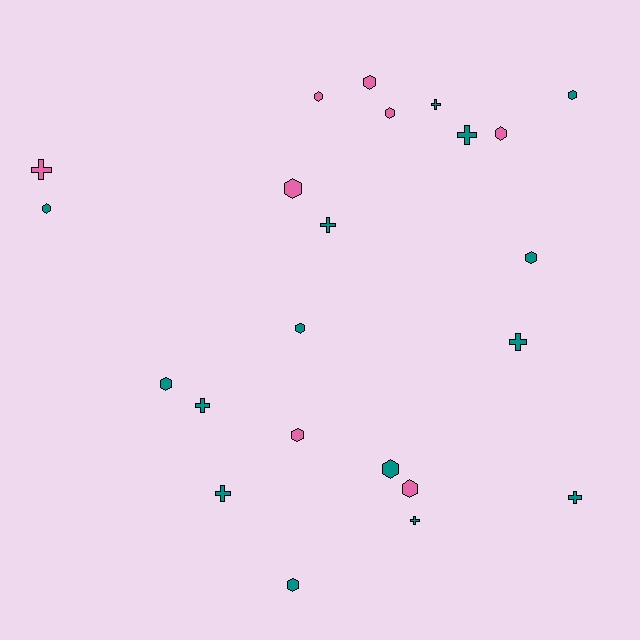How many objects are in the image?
There are 23 objects.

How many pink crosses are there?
There is 1 pink cross.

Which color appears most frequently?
Teal, with 15 objects.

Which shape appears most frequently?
Hexagon, with 14 objects.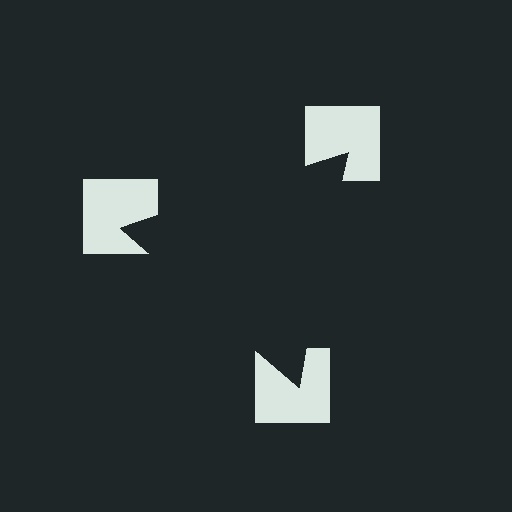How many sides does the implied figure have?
3 sides.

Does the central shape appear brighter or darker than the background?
It typically appears slightly darker than the background, even though no actual brightness change is drawn.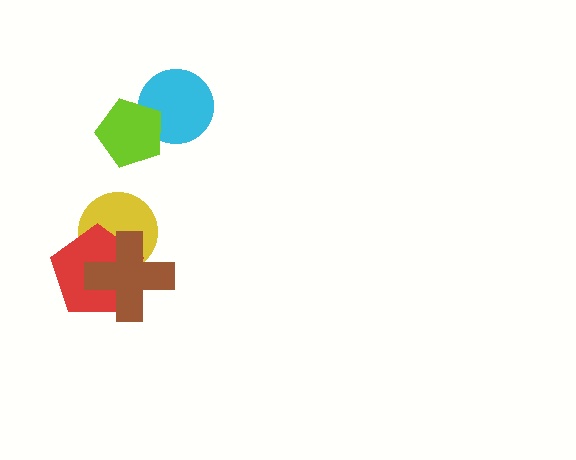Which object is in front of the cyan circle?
The lime pentagon is in front of the cyan circle.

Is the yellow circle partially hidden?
Yes, it is partially covered by another shape.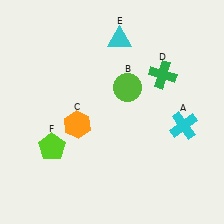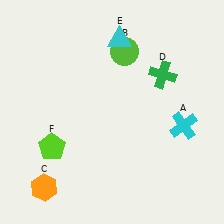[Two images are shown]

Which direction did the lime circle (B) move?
The lime circle (B) moved up.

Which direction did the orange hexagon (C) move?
The orange hexagon (C) moved down.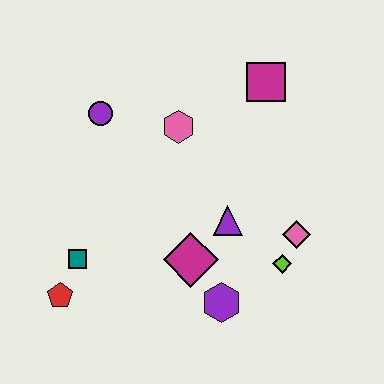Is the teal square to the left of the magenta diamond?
Yes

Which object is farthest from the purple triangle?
The red pentagon is farthest from the purple triangle.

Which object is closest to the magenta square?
The pink hexagon is closest to the magenta square.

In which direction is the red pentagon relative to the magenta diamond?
The red pentagon is to the left of the magenta diamond.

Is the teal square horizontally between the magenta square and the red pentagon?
Yes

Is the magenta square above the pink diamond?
Yes